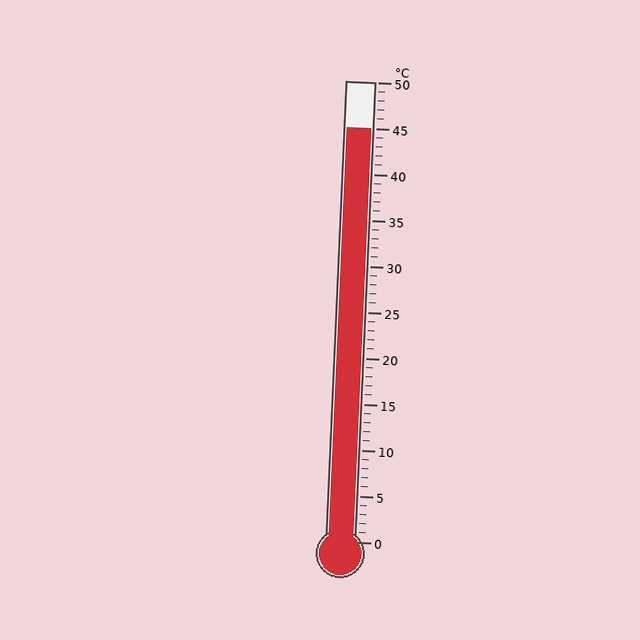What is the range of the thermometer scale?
The thermometer scale ranges from 0°C to 50°C.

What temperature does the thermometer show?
The thermometer shows approximately 45°C.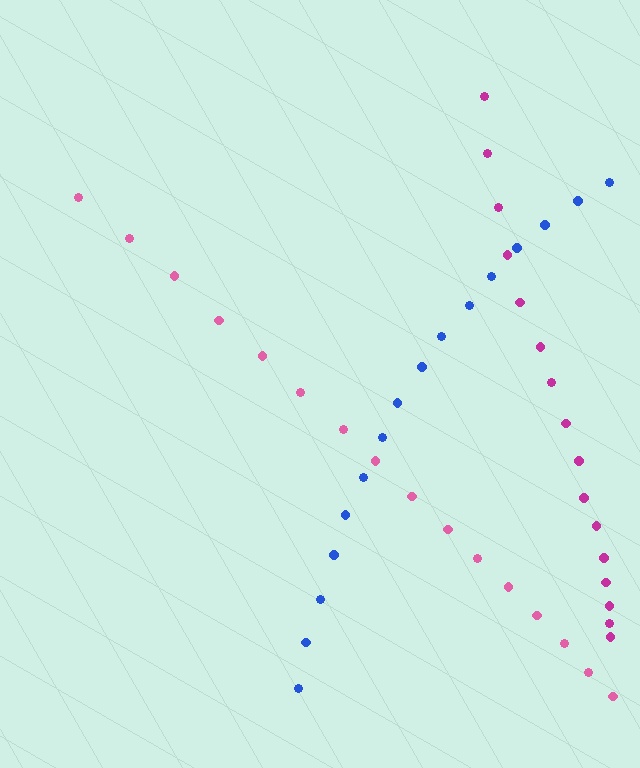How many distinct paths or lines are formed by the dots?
There are 3 distinct paths.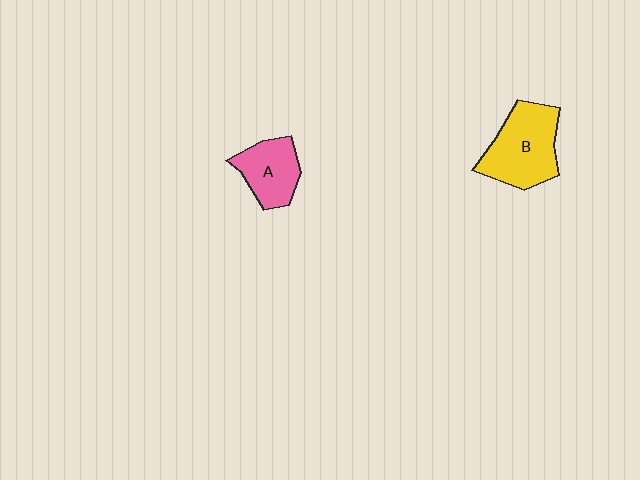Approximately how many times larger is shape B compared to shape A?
Approximately 1.5 times.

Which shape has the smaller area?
Shape A (pink).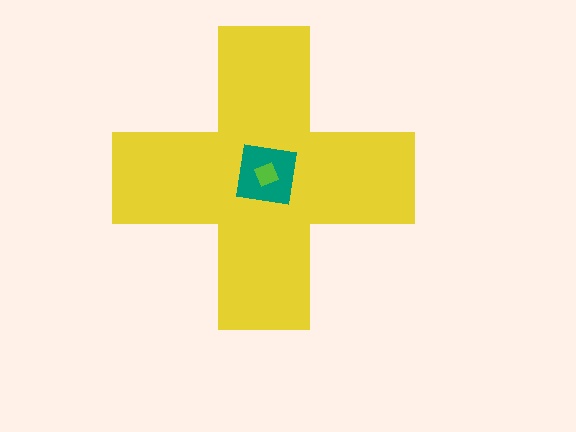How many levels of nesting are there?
3.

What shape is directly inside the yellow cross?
The teal square.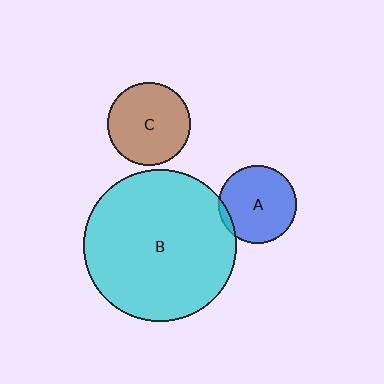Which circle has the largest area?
Circle B (cyan).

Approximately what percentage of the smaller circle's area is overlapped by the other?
Approximately 5%.